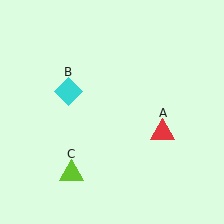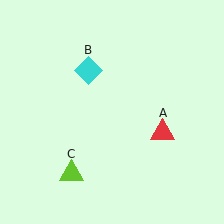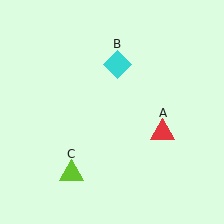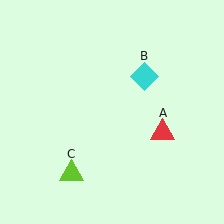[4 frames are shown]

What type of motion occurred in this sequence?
The cyan diamond (object B) rotated clockwise around the center of the scene.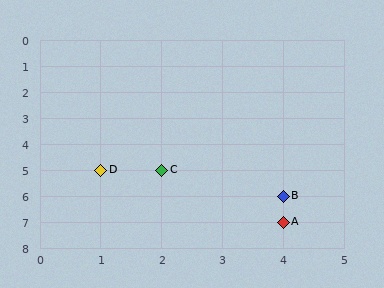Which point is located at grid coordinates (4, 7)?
Point A is at (4, 7).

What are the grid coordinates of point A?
Point A is at grid coordinates (4, 7).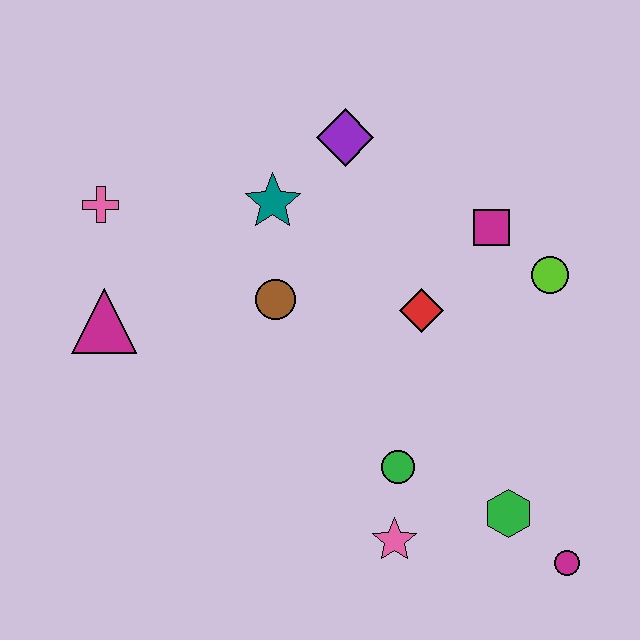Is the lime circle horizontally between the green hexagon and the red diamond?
No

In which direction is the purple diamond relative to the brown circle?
The purple diamond is above the brown circle.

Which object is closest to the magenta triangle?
The pink cross is closest to the magenta triangle.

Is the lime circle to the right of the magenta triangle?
Yes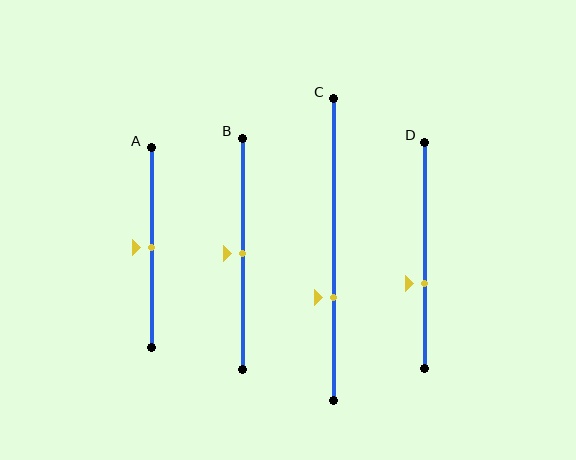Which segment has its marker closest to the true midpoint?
Segment A has its marker closest to the true midpoint.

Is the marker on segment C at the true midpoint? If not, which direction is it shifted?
No, the marker on segment C is shifted downward by about 16% of the segment length.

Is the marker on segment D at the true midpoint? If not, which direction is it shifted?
No, the marker on segment D is shifted downward by about 12% of the segment length.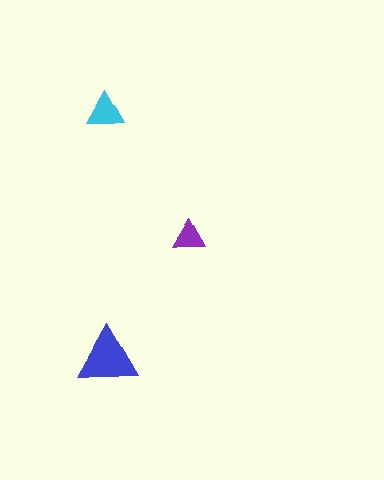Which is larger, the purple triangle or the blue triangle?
The blue one.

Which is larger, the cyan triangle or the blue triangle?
The blue one.